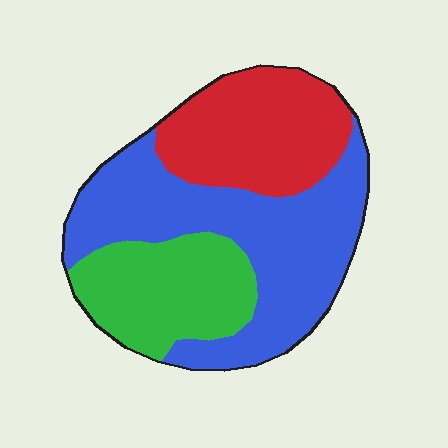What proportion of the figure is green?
Green takes up between a quarter and a half of the figure.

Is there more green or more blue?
Blue.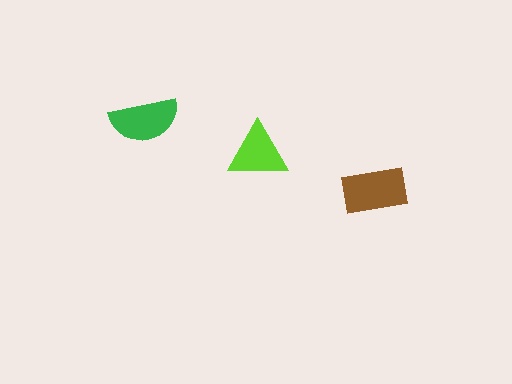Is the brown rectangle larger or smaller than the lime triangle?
Larger.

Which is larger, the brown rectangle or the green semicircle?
The brown rectangle.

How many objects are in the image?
There are 3 objects in the image.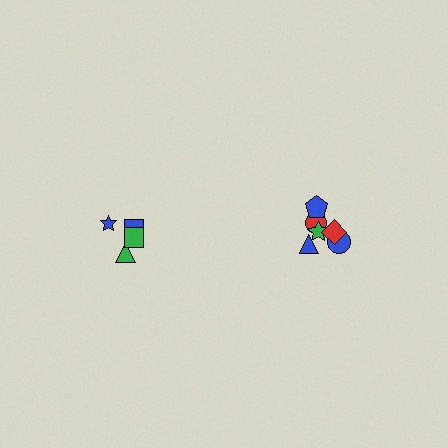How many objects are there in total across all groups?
There are 10 objects.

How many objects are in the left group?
There are 4 objects.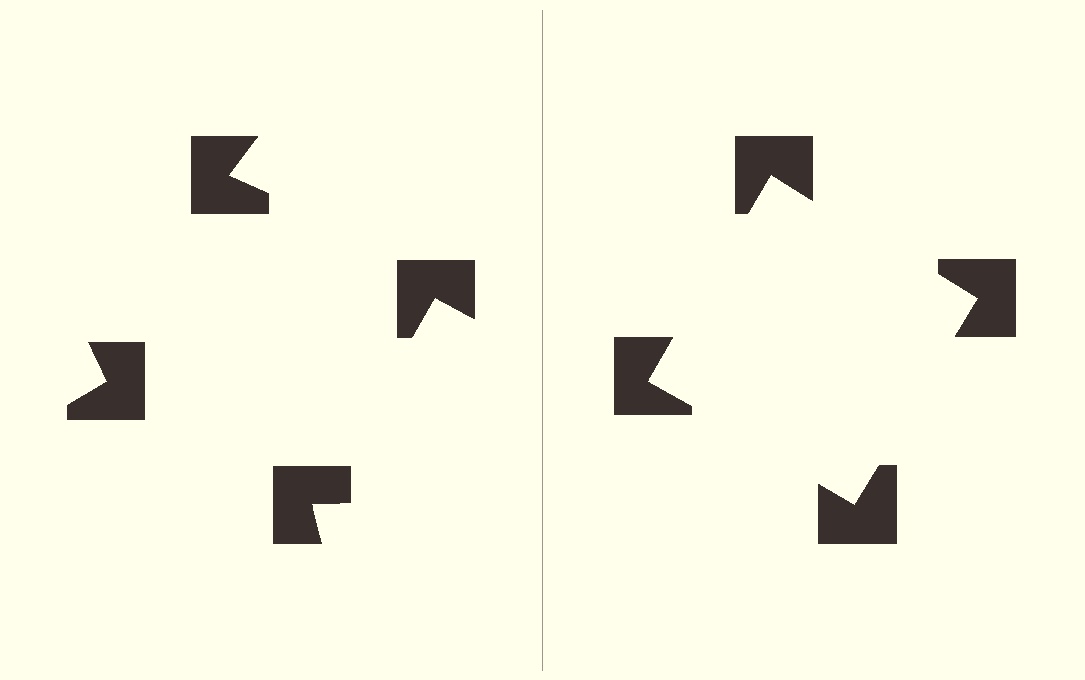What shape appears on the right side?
An illusory square.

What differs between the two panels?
The notched squares are positioned identically on both sides; only the wedge orientations differ. On the right they align to a square; on the left they are misaligned.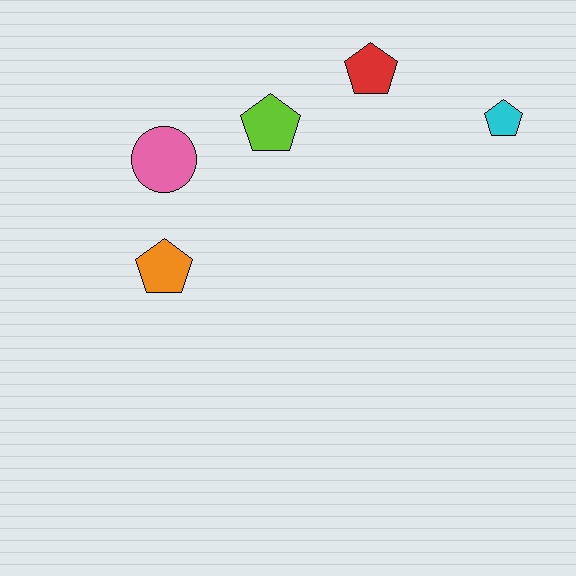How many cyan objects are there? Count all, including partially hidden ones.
There is 1 cyan object.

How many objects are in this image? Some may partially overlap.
There are 5 objects.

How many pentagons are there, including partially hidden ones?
There are 4 pentagons.